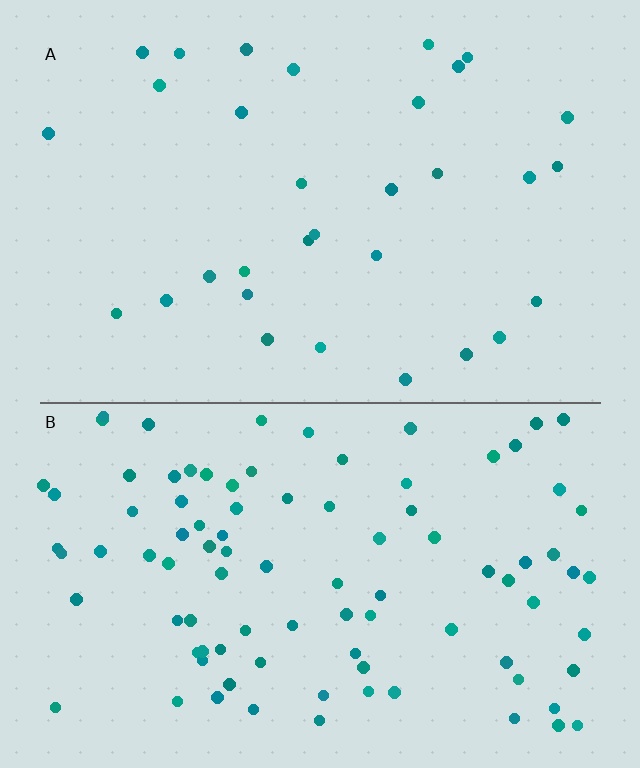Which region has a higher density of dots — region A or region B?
B (the bottom).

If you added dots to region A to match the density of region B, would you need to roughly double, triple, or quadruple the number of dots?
Approximately triple.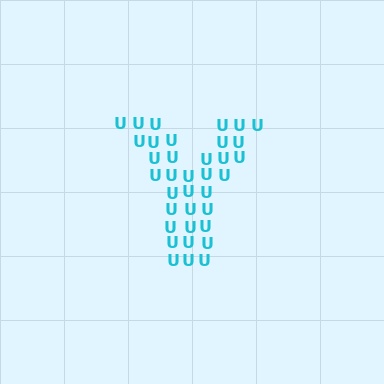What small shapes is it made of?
It is made of small letter U's.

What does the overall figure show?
The overall figure shows the letter Y.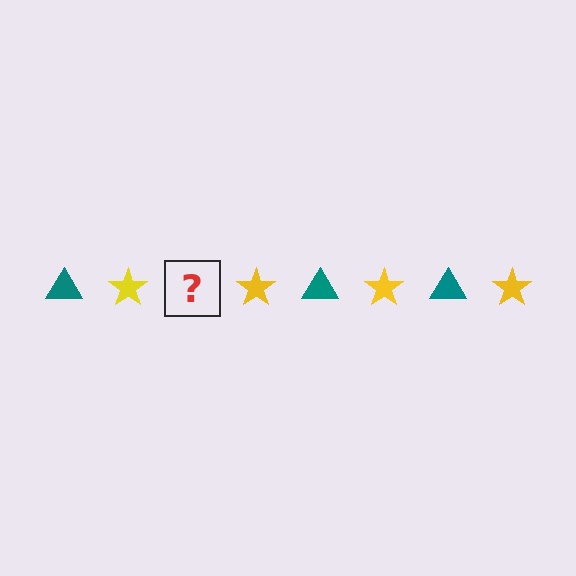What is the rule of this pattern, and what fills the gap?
The rule is that the pattern alternates between teal triangle and yellow star. The gap should be filled with a teal triangle.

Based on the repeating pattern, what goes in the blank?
The blank should be a teal triangle.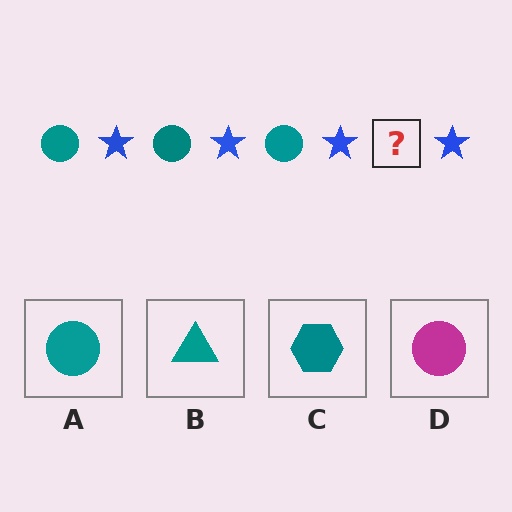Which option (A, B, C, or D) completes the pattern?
A.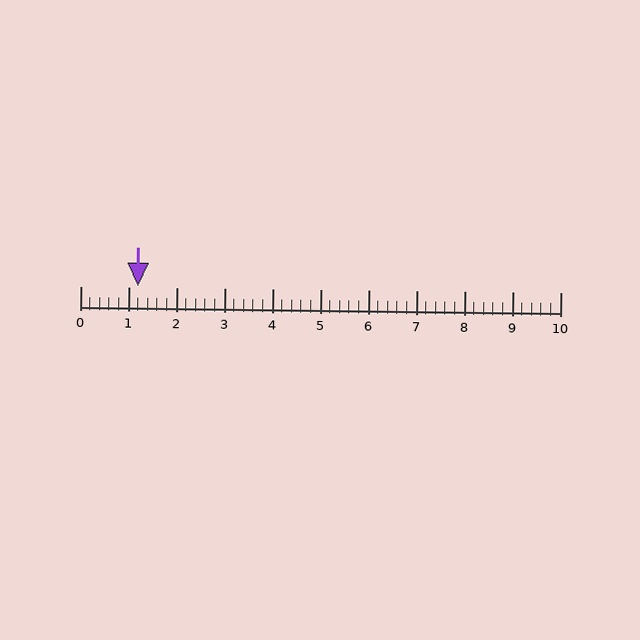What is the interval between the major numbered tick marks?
The major tick marks are spaced 1 units apart.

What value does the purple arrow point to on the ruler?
The purple arrow points to approximately 1.2.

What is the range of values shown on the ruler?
The ruler shows values from 0 to 10.